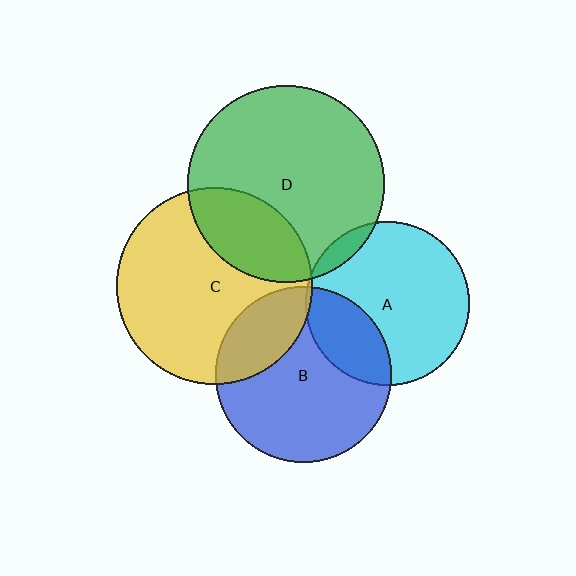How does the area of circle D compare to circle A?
Approximately 1.4 times.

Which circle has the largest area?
Circle D (green).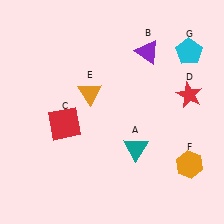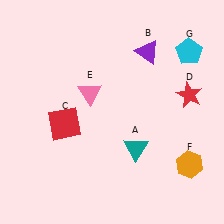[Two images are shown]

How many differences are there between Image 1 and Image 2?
There is 1 difference between the two images.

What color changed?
The triangle (E) changed from orange in Image 1 to pink in Image 2.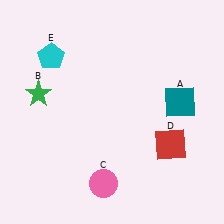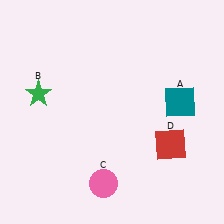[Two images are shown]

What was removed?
The cyan pentagon (E) was removed in Image 2.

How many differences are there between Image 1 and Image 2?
There is 1 difference between the two images.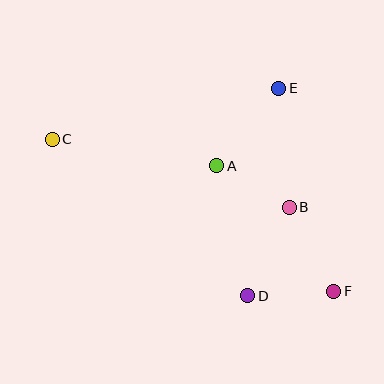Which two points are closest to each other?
Points A and B are closest to each other.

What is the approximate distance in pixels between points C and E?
The distance between C and E is approximately 232 pixels.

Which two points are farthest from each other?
Points C and F are farthest from each other.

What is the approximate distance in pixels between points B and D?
The distance between B and D is approximately 98 pixels.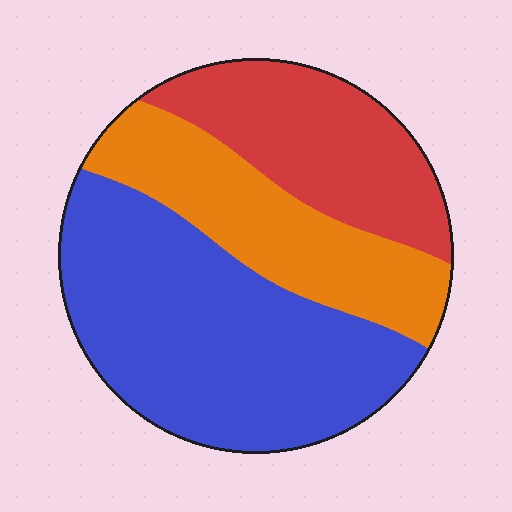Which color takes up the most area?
Blue, at roughly 50%.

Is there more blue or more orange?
Blue.